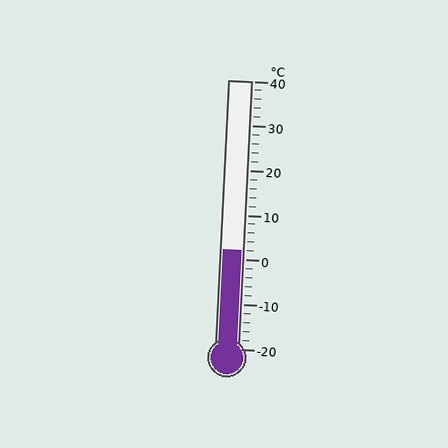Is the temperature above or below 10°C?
The temperature is below 10°C.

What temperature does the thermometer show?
The thermometer shows approximately 2°C.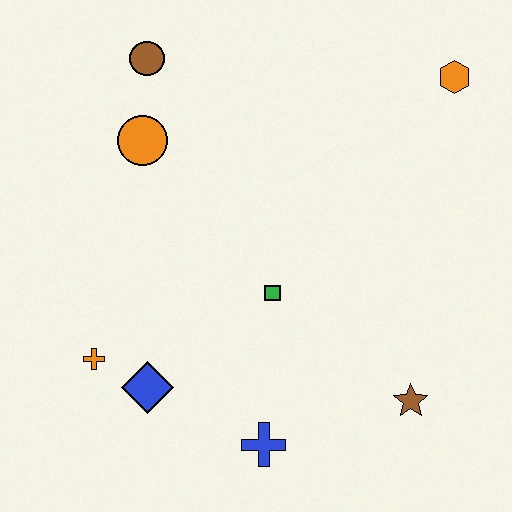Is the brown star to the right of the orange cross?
Yes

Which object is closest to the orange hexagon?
The green square is closest to the orange hexagon.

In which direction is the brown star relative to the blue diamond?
The brown star is to the right of the blue diamond.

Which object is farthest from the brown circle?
The brown star is farthest from the brown circle.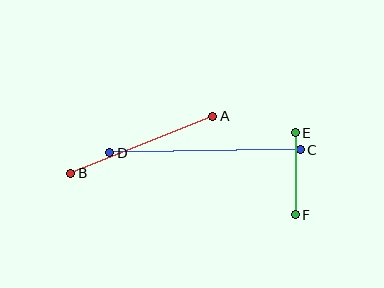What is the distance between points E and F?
The distance is approximately 82 pixels.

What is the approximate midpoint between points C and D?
The midpoint is at approximately (205, 151) pixels.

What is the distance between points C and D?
The distance is approximately 191 pixels.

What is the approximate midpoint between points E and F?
The midpoint is at approximately (295, 174) pixels.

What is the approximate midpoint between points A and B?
The midpoint is at approximately (142, 145) pixels.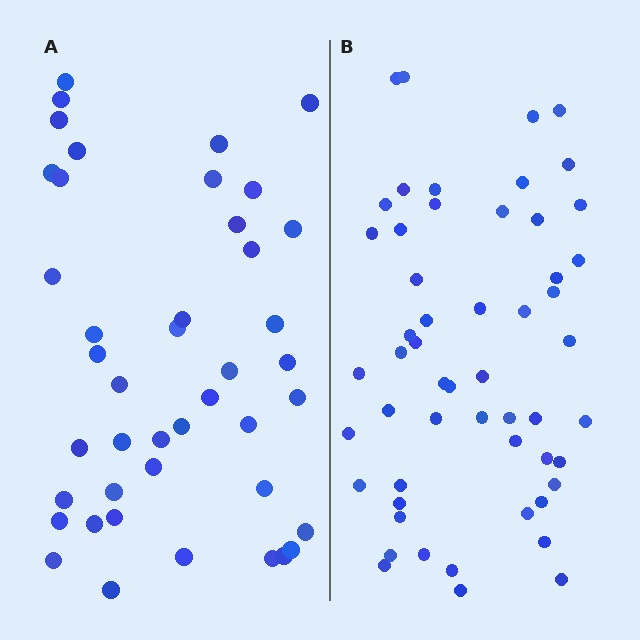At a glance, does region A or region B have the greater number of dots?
Region B (the right region) has more dots.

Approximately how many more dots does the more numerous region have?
Region B has roughly 12 or so more dots than region A.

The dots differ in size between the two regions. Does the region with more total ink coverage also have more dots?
No. Region A has more total ink coverage because its dots are larger, but region B actually contains more individual dots. Total area can be misleading — the number of items is what matters here.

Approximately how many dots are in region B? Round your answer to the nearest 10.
About 50 dots. (The exact count is 54, which rounds to 50.)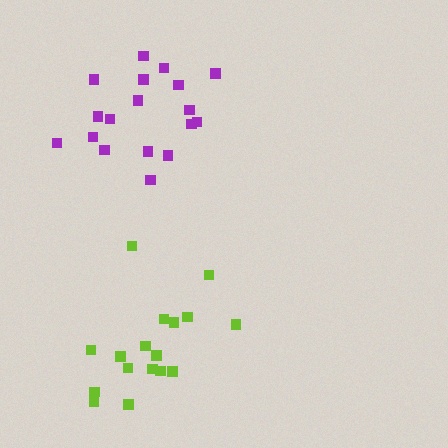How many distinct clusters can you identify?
There are 2 distinct clusters.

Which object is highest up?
The purple cluster is topmost.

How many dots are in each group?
Group 1: 18 dots, Group 2: 17 dots (35 total).